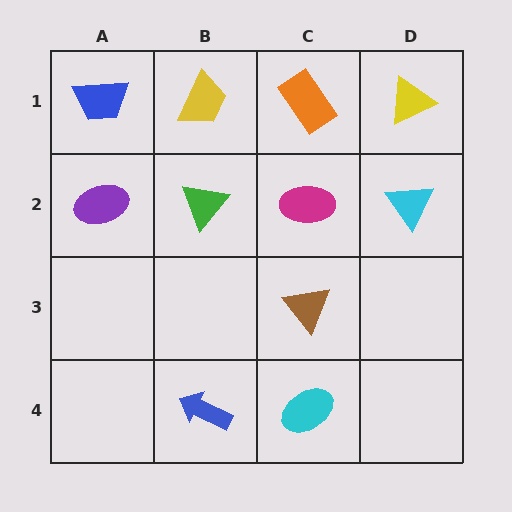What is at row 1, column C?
An orange rectangle.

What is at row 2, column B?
A green triangle.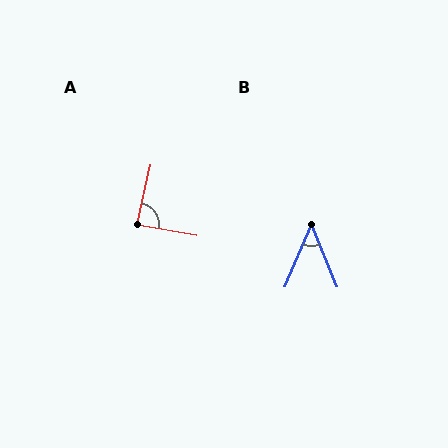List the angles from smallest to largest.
B (45°), A (87°).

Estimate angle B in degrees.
Approximately 45 degrees.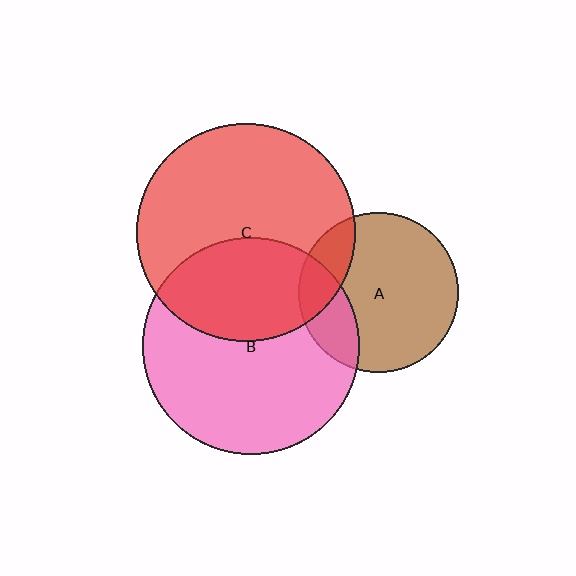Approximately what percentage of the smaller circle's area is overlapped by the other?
Approximately 20%.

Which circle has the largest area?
Circle C (red).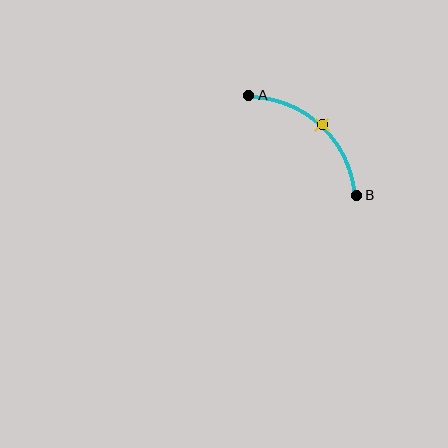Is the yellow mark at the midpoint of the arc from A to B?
Yes. The yellow mark lies on the arc at equal arc-length from both A and B — it is the arc midpoint.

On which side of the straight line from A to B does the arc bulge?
The arc bulges above and to the right of the straight line connecting A and B.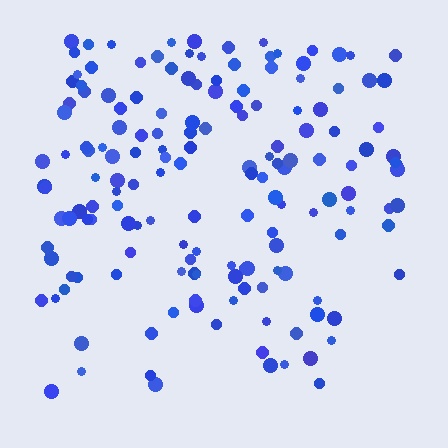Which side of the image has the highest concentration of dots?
The top.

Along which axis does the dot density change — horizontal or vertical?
Vertical.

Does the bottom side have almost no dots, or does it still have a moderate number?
Still a moderate number, just noticeably fewer than the top.